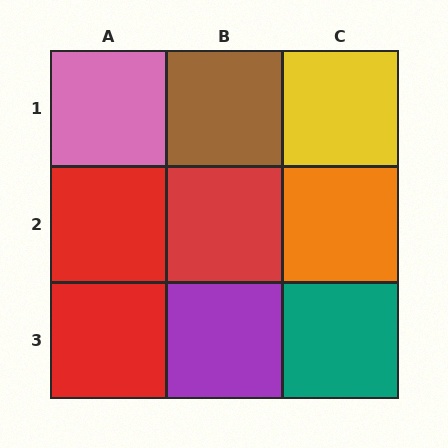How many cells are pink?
1 cell is pink.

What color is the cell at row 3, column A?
Red.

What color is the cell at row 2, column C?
Orange.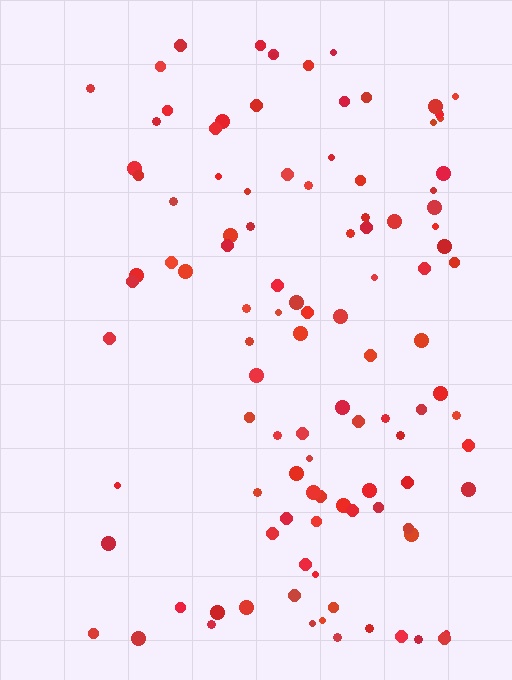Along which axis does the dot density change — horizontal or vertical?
Horizontal.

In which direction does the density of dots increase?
From left to right, with the right side densest.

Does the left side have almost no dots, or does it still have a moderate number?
Still a moderate number, just noticeably fewer than the right.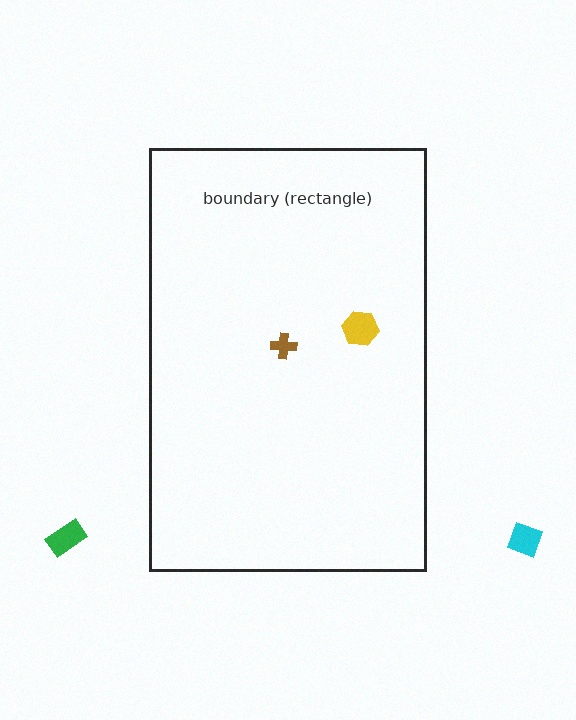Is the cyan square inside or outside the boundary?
Outside.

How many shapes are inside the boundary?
2 inside, 2 outside.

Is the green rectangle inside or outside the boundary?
Outside.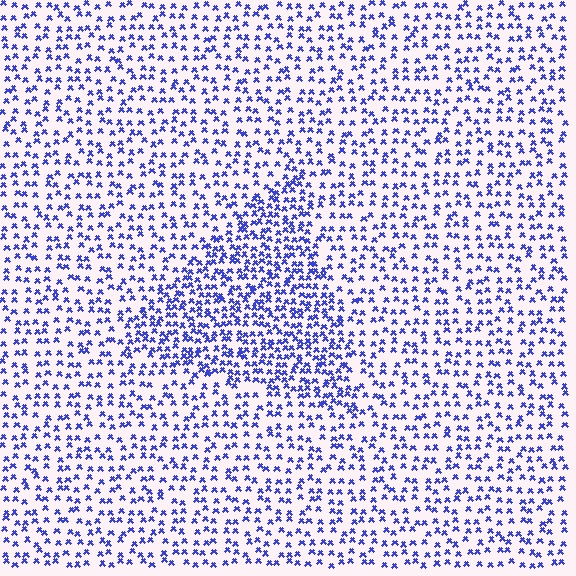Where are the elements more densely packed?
The elements are more densely packed inside the triangle boundary.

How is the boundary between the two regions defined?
The boundary is defined by a change in element density (approximately 1.8x ratio). All elements are the same color, size, and shape.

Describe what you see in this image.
The image contains small blue elements arranged at two different densities. A triangle-shaped region is visible where the elements are more densely packed than the surrounding area.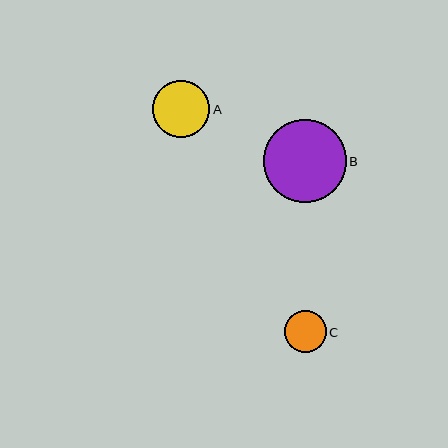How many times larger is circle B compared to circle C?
Circle B is approximately 2.0 times the size of circle C.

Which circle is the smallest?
Circle C is the smallest with a size of approximately 42 pixels.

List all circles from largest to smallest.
From largest to smallest: B, A, C.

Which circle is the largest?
Circle B is the largest with a size of approximately 83 pixels.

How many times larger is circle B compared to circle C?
Circle B is approximately 2.0 times the size of circle C.